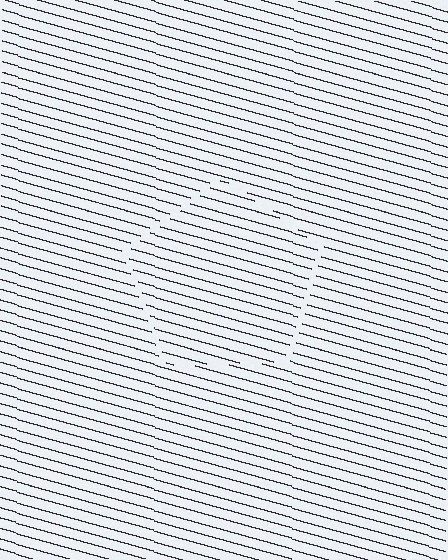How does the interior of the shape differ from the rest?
The interior of the shape contains the same grating, shifted by half a period — the contour is defined by the phase discontinuity where line-ends from the inner and outer gratings abut.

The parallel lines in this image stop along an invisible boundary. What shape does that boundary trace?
An illusory pentagon. The interior of the shape contains the same grating, shifted by half a period — the contour is defined by the phase discontinuity where line-ends from the inner and outer gratings abut.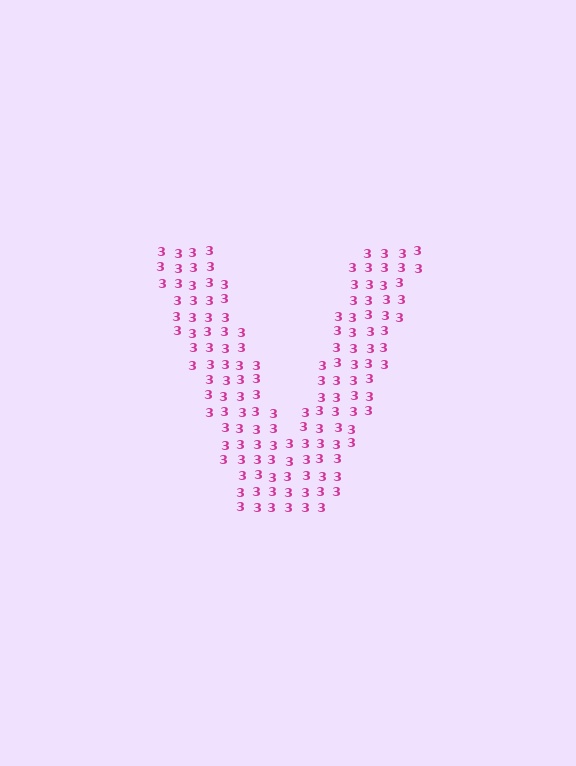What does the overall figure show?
The overall figure shows the letter V.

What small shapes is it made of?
It is made of small digit 3's.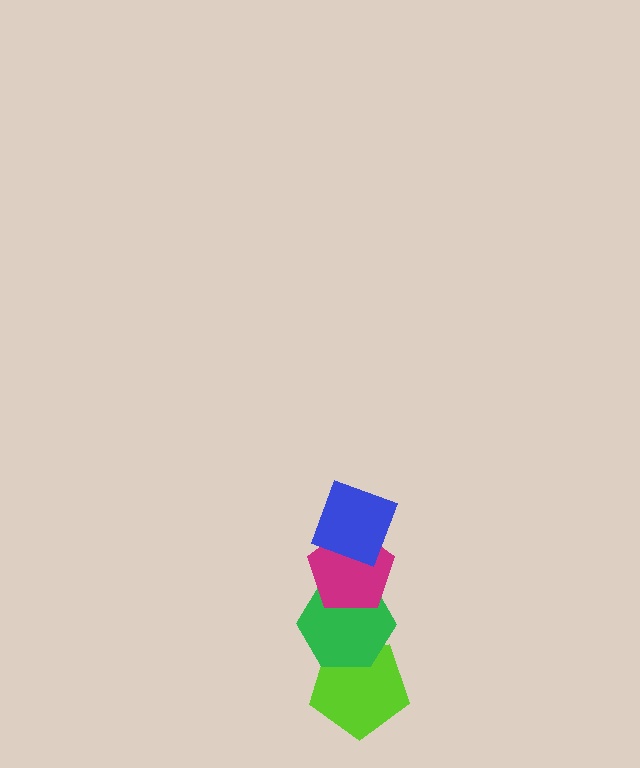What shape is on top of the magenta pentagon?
The blue diamond is on top of the magenta pentagon.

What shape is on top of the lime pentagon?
The green hexagon is on top of the lime pentagon.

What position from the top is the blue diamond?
The blue diamond is 1st from the top.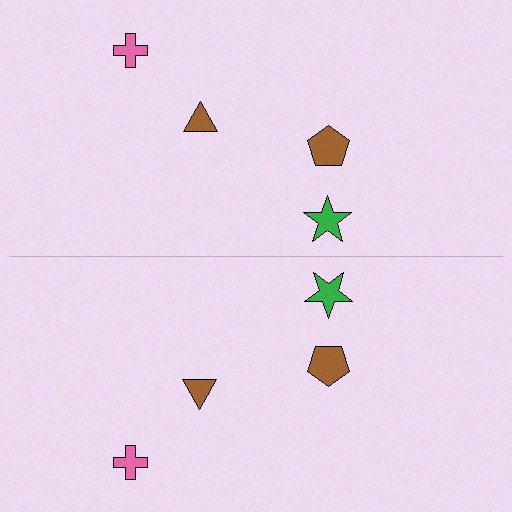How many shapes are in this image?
There are 8 shapes in this image.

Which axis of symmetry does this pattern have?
The pattern has a horizontal axis of symmetry running through the center of the image.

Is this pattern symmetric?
Yes, this pattern has bilateral (reflection) symmetry.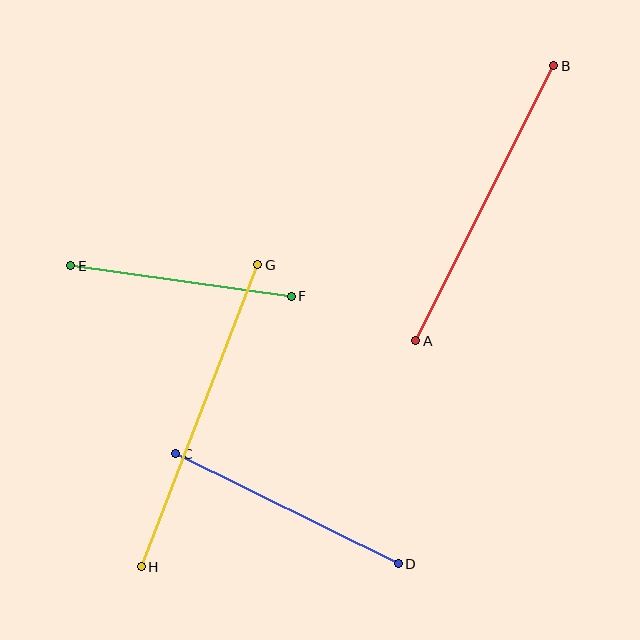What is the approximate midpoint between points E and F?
The midpoint is at approximately (181, 281) pixels.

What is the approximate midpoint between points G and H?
The midpoint is at approximately (200, 416) pixels.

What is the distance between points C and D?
The distance is approximately 248 pixels.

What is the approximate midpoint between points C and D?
The midpoint is at approximately (287, 509) pixels.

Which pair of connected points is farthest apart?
Points G and H are farthest apart.